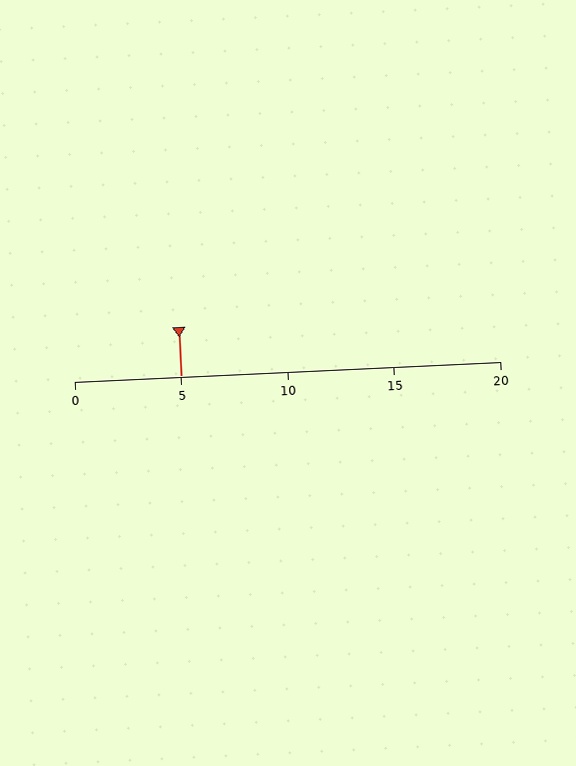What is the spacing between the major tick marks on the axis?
The major ticks are spaced 5 apart.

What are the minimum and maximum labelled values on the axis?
The axis runs from 0 to 20.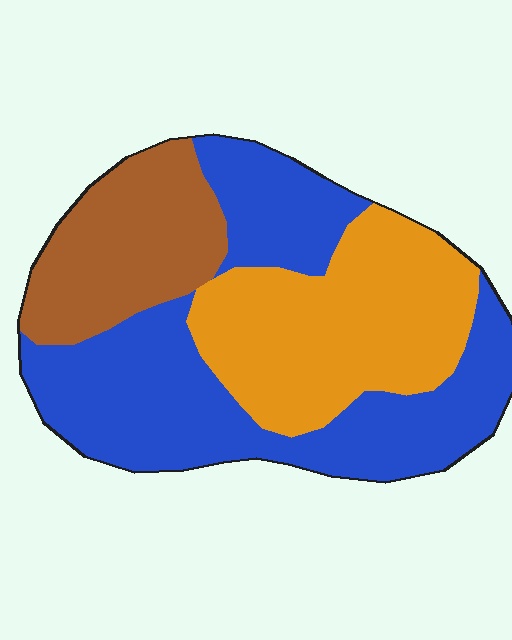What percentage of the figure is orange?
Orange covers about 30% of the figure.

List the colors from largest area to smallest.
From largest to smallest: blue, orange, brown.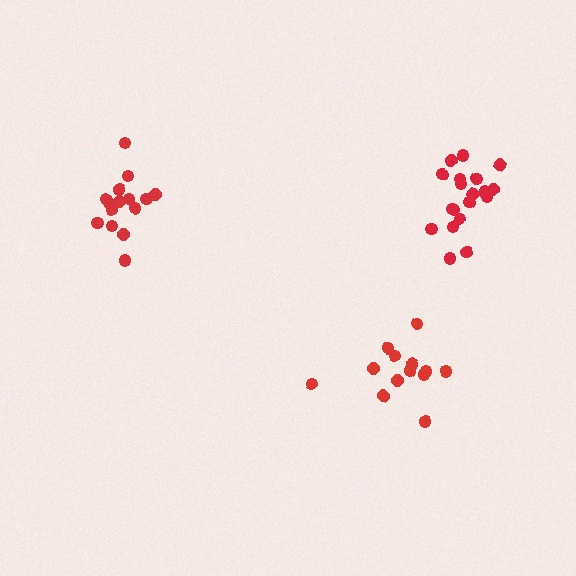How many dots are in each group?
Group 1: 13 dots, Group 2: 19 dots, Group 3: 15 dots (47 total).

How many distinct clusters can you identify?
There are 3 distinct clusters.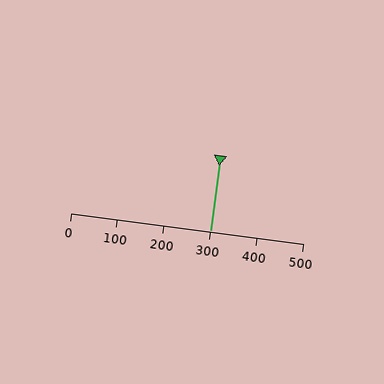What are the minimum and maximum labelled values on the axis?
The axis runs from 0 to 500.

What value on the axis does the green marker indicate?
The marker indicates approximately 300.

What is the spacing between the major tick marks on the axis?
The major ticks are spaced 100 apart.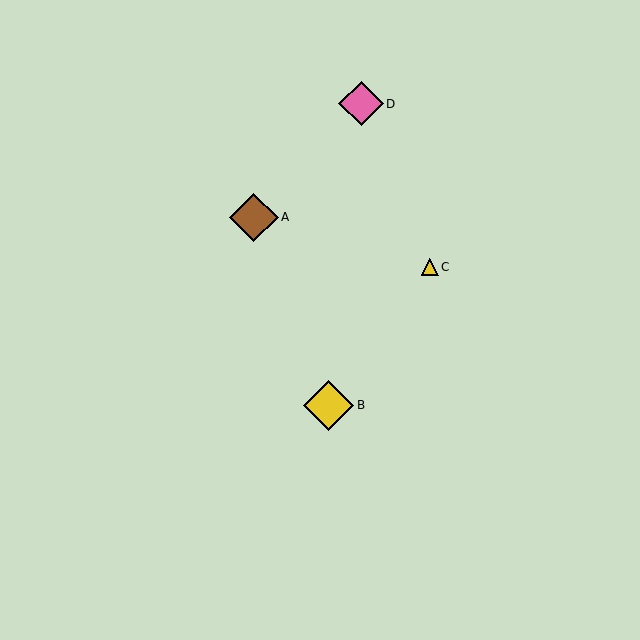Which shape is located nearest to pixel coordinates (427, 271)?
The yellow triangle (labeled C) at (430, 267) is nearest to that location.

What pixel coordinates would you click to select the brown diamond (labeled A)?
Click at (254, 218) to select the brown diamond A.